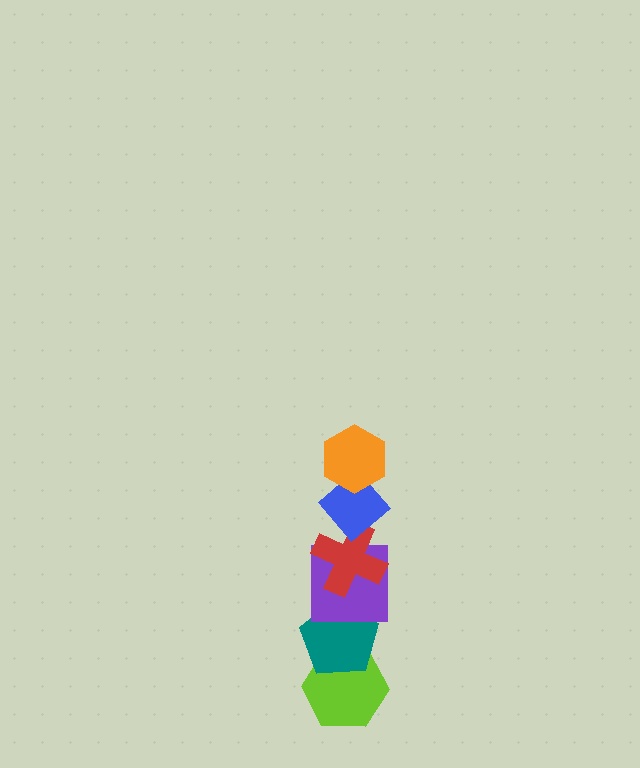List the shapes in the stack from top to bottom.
From top to bottom: the orange hexagon, the blue diamond, the red cross, the purple square, the teal pentagon, the lime hexagon.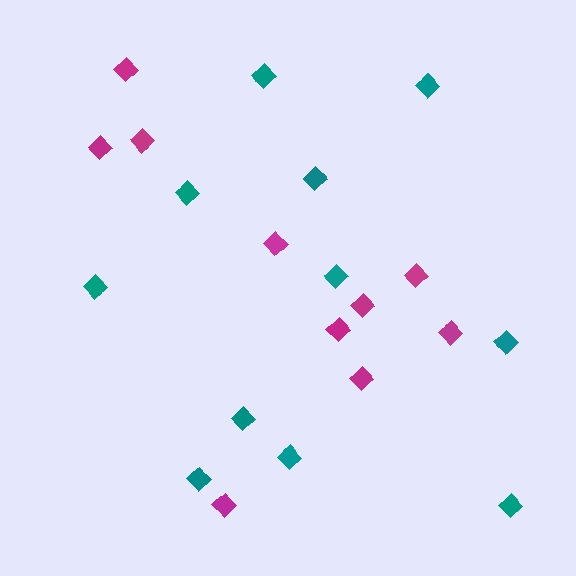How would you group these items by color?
There are 2 groups: one group of magenta diamonds (10) and one group of teal diamonds (11).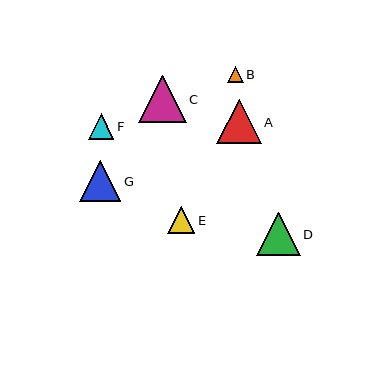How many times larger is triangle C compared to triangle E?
Triangle C is approximately 1.7 times the size of triangle E.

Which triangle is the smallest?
Triangle B is the smallest with a size of approximately 16 pixels.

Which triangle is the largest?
Triangle C is the largest with a size of approximately 47 pixels.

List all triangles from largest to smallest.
From largest to smallest: C, A, D, G, E, F, B.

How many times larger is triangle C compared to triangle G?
Triangle C is approximately 1.1 times the size of triangle G.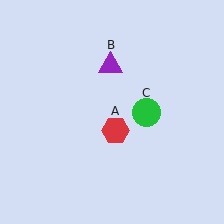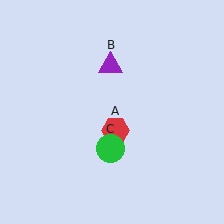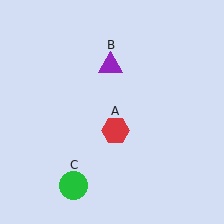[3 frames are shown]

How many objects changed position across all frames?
1 object changed position: green circle (object C).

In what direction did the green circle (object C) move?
The green circle (object C) moved down and to the left.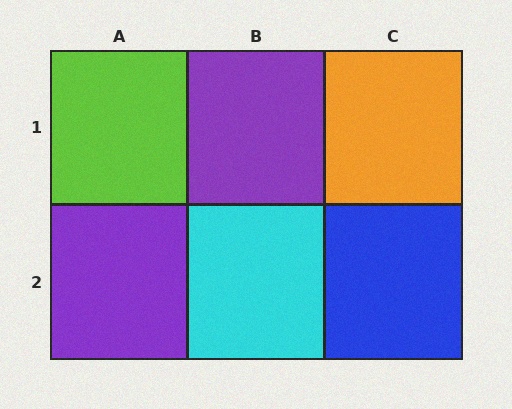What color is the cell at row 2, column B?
Cyan.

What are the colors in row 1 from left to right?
Lime, purple, orange.